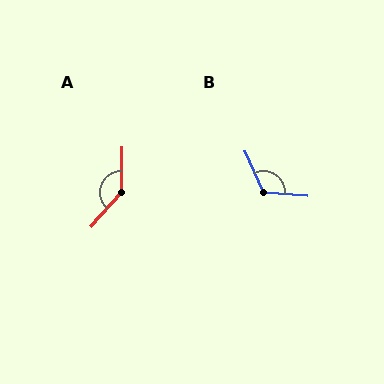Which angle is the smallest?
B, at approximately 118 degrees.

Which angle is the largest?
A, at approximately 139 degrees.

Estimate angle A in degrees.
Approximately 139 degrees.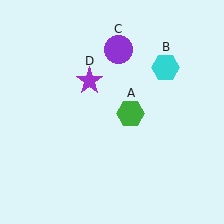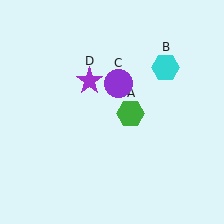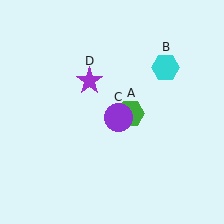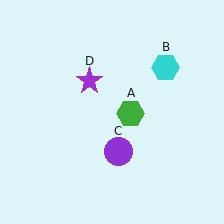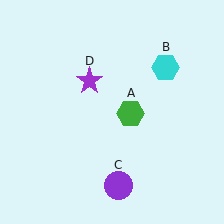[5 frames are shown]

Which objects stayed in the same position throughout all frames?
Green hexagon (object A) and cyan hexagon (object B) and purple star (object D) remained stationary.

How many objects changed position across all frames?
1 object changed position: purple circle (object C).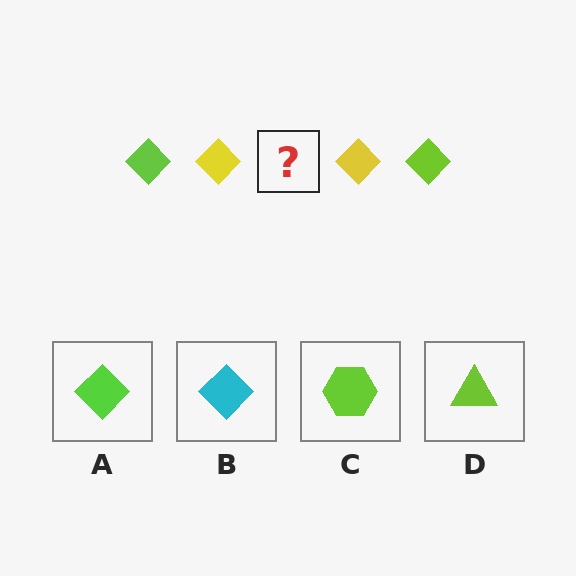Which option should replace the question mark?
Option A.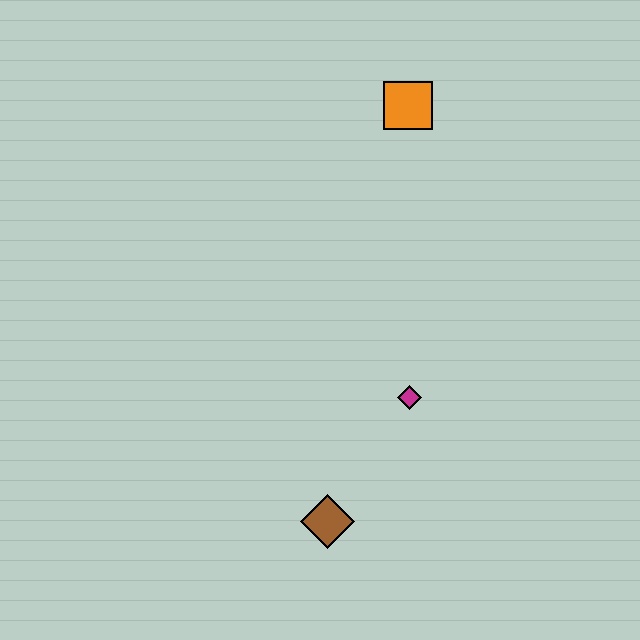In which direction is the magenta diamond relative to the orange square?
The magenta diamond is below the orange square.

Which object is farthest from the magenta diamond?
The orange square is farthest from the magenta diamond.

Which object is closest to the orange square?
The magenta diamond is closest to the orange square.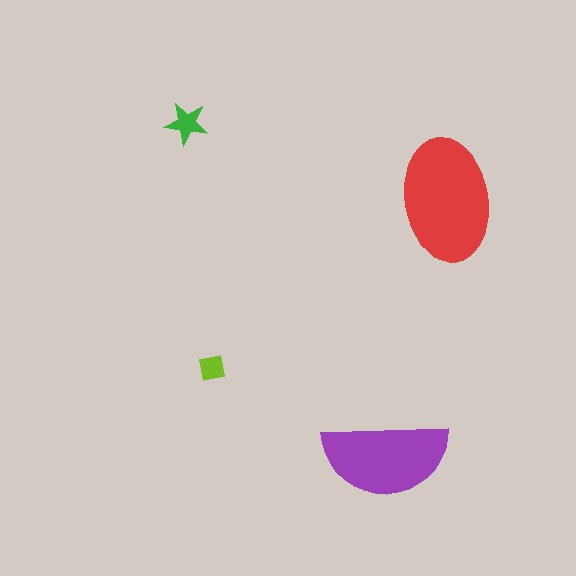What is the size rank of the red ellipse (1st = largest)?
1st.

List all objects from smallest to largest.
The lime square, the green star, the purple semicircle, the red ellipse.